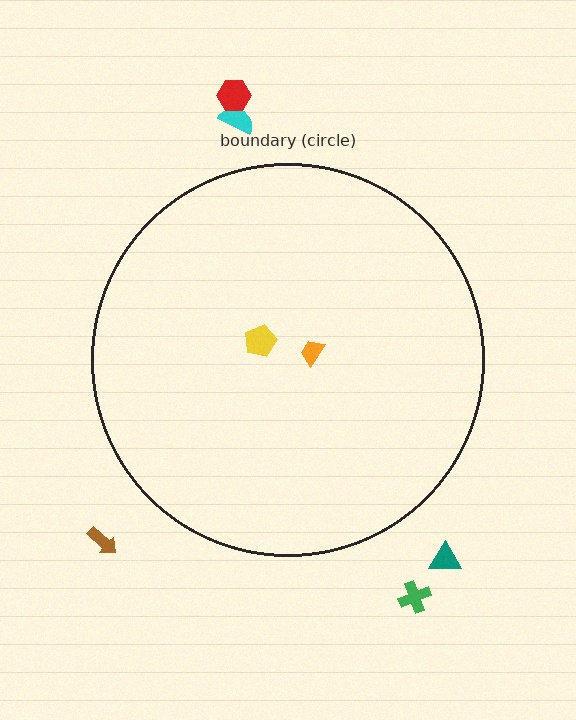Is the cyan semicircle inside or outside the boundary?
Outside.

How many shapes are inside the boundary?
2 inside, 5 outside.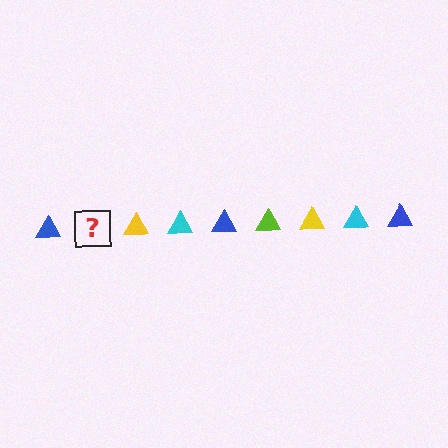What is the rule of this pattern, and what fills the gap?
The rule is that the pattern cycles through blue, lime, yellow, cyan triangles. The gap should be filled with a lime triangle.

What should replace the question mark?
The question mark should be replaced with a lime triangle.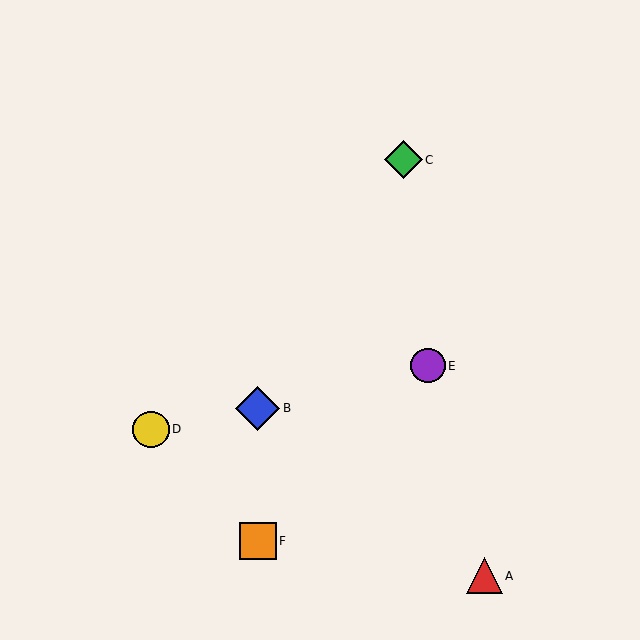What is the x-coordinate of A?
Object A is at x≈484.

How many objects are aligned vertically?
2 objects (B, F) are aligned vertically.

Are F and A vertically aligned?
No, F is at x≈258 and A is at x≈484.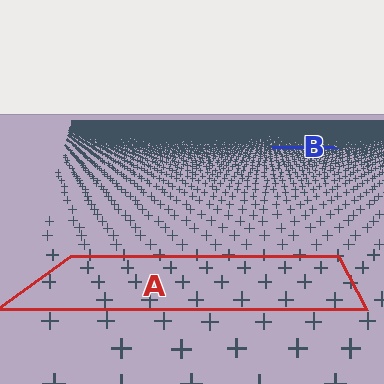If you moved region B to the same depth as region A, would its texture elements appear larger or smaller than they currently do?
They would appear larger. At a closer depth, the same texture elements are projected at a bigger on-screen size.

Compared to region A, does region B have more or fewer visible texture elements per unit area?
Region B has more texture elements per unit area — they are packed more densely because it is farther away.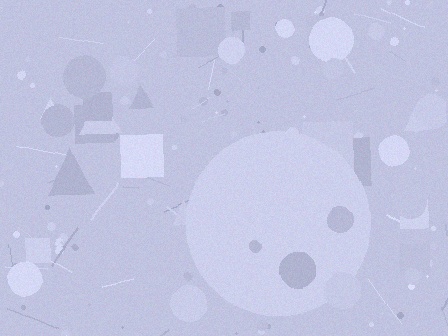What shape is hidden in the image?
A circle is hidden in the image.